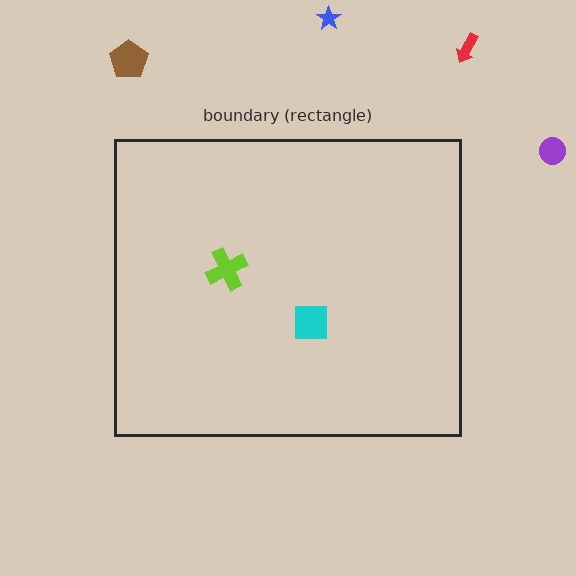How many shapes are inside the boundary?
2 inside, 4 outside.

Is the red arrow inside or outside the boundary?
Outside.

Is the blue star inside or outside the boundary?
Outside.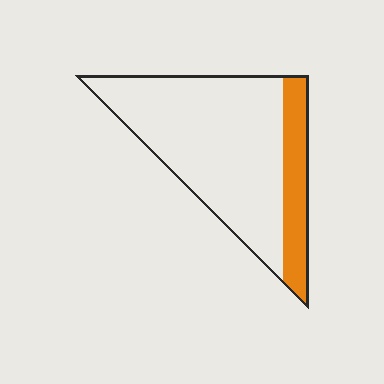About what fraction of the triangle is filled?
About one fifth (1/5).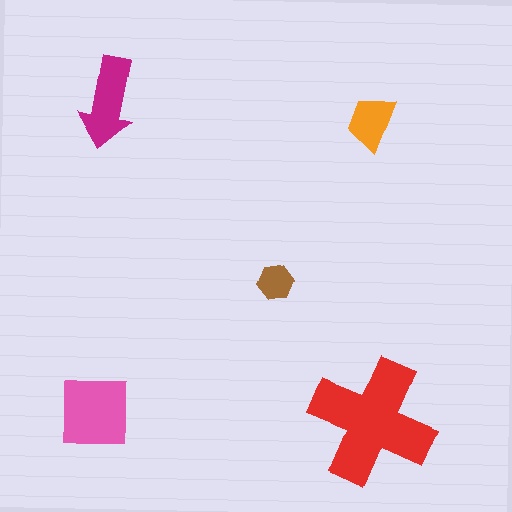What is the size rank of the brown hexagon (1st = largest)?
5th.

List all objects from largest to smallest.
The red cross, the pink square, the magenta arrow, the orange trapezoid, the brown hexagon.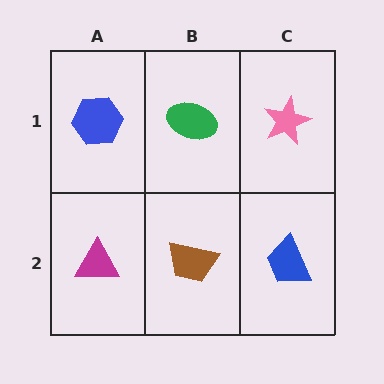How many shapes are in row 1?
3 shapes.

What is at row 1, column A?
A blue hexagon.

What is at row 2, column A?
A magenta triangle.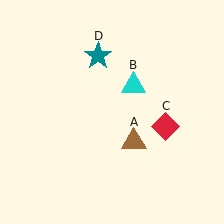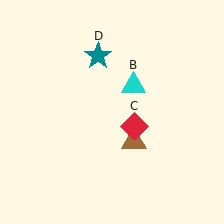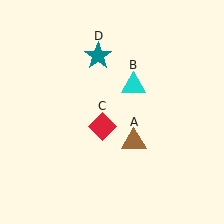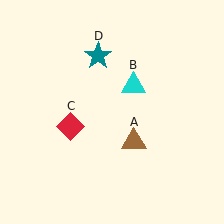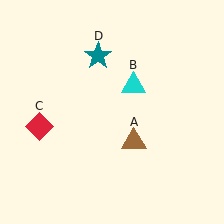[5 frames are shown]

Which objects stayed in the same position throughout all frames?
Brown triangle (object A) and cyan triangle (object B) and teal star (object D) remained stationary.